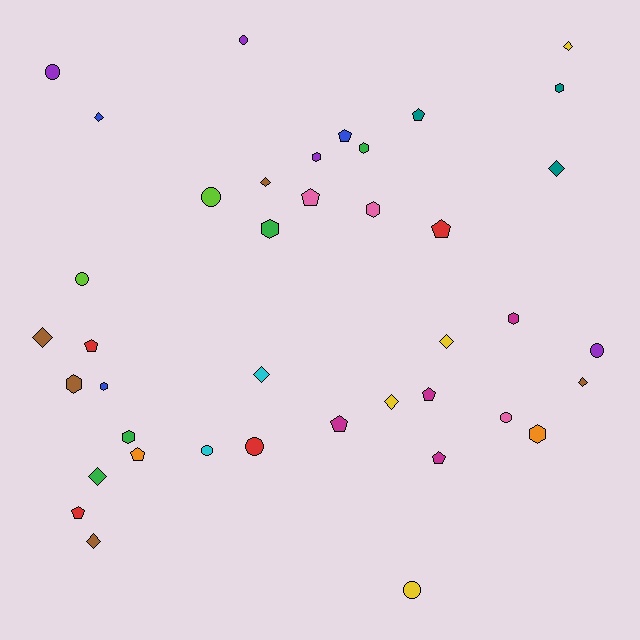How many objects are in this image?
There are 40 objects.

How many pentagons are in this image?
There are 10 pentagons.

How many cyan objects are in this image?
There are 2 cyan objects.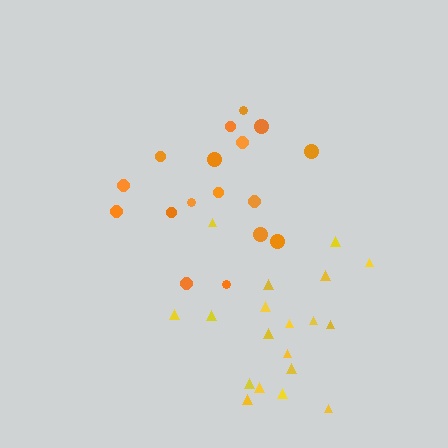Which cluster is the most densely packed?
Yellow.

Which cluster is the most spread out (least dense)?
Orange.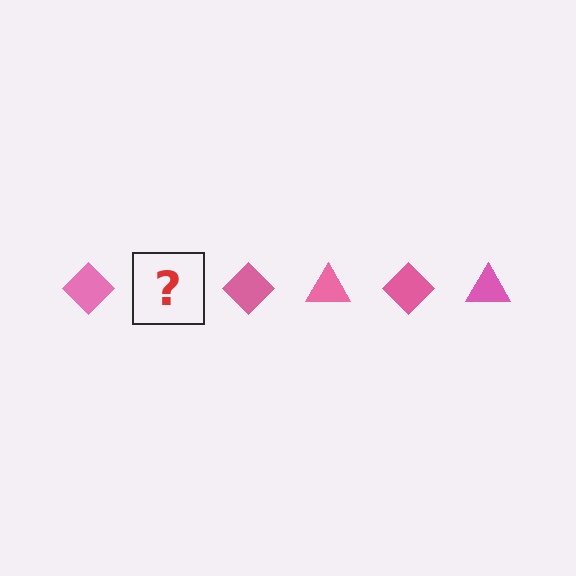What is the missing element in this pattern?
The missing element is a pink triangle.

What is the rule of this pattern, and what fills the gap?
The rule is that the pattern cycles through diamond, triangle shapes in pink. The gap should be filled with a pink triangle.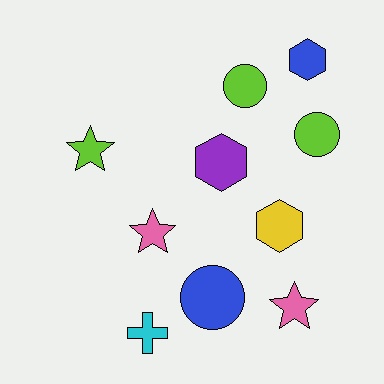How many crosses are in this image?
There is 1 cross.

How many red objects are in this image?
There are no red objects.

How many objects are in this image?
There are 10 objects.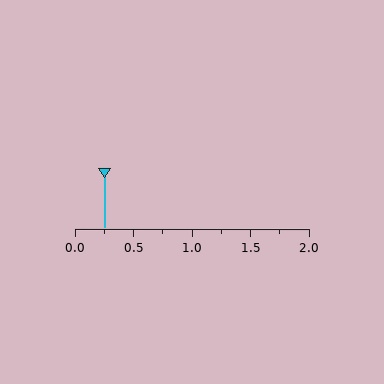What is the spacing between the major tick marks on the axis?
The major ticks are spaced 0.5 apart.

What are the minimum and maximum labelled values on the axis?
The axis runs from 0.0 to 2.0.